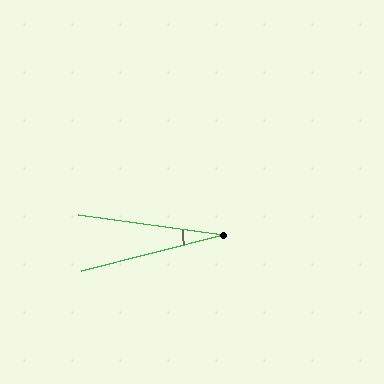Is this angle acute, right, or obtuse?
It is acute.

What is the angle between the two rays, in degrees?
Approximately 22 degrees.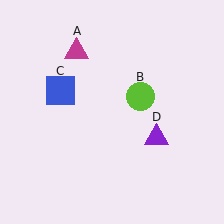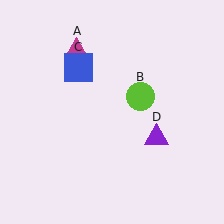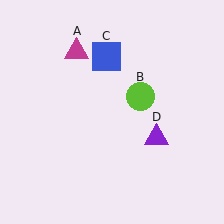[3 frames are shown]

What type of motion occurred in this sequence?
The blue square (object C) rotated clockwise around the center of the scene.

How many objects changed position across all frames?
1 object changed position: blue square (object C).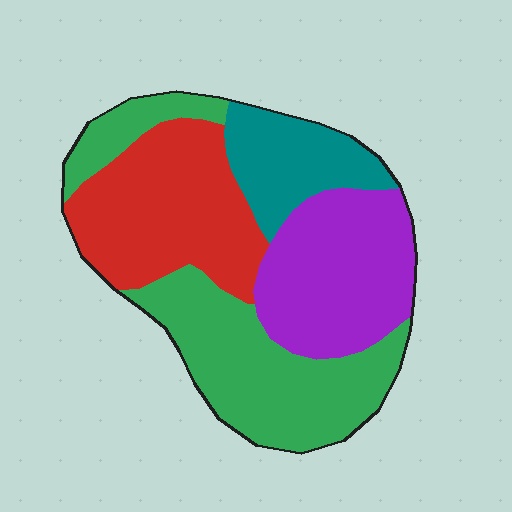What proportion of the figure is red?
Red covers 27% of the figure.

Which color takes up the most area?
Green, at roughly 35%.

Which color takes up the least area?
Teal, at roughly 15%.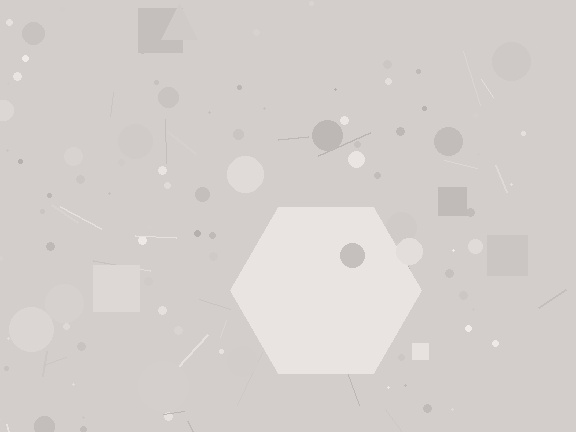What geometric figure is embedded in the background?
A hexagon is embedded in the background.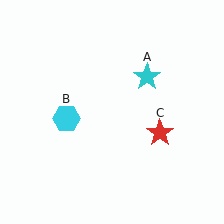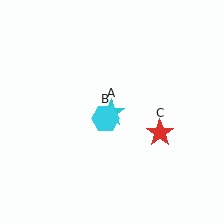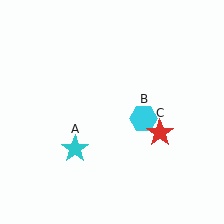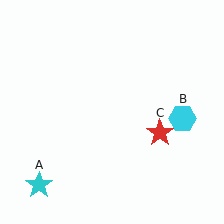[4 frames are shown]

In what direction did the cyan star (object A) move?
The cyan star (object A) moved down and to the left.